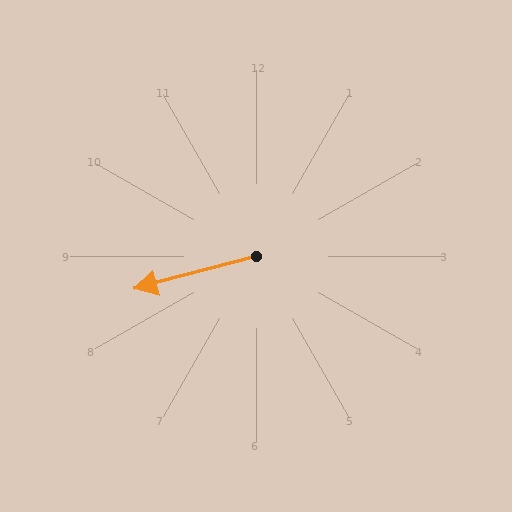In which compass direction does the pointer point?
West.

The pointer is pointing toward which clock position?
Roughly 8 o'clock.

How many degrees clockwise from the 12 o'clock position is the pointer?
Approximately 255 degrees.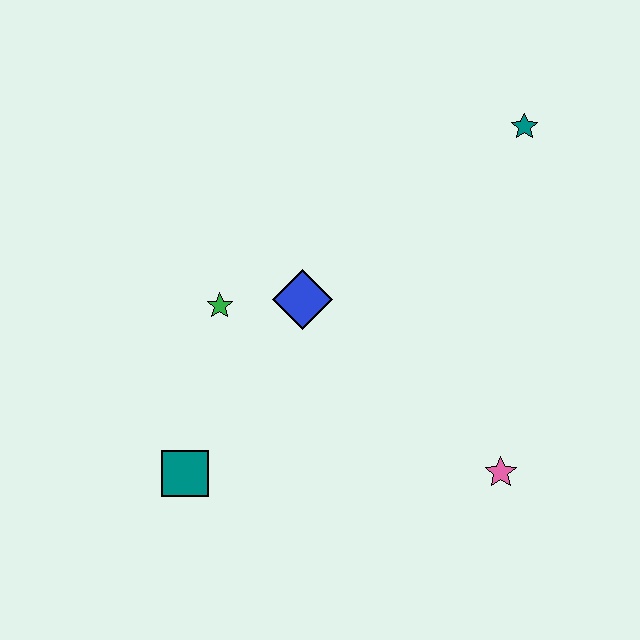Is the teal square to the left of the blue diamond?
Yes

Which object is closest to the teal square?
The green star is closest to the teal square.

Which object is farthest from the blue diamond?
The teal star is farthest from the blue diamond.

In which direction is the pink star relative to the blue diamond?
The pink star is to the right of the blue diamond.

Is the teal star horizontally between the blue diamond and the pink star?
No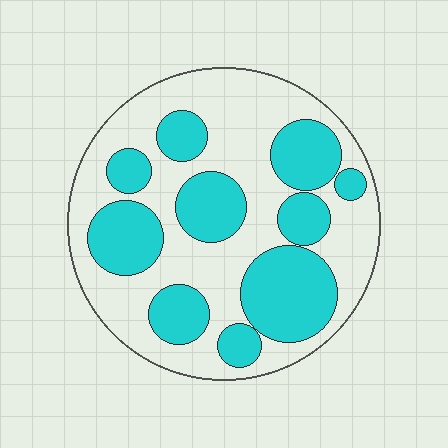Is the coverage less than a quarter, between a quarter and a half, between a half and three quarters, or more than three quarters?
Between a quarter and a half.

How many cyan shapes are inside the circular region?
10.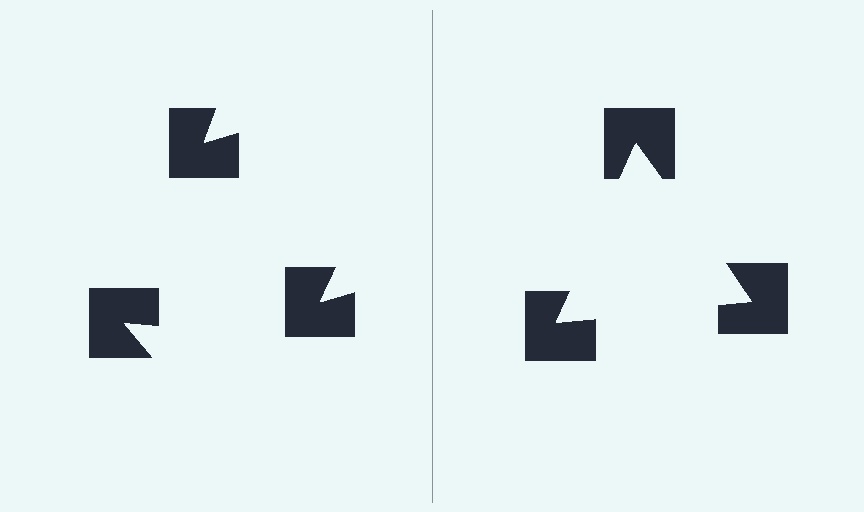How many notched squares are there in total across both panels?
6 — 3 on each side.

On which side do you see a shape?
An illusory triangle appears on the right side. On the left side the wedge cuts are rotated, so no coherent shape forms.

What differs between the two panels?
The notched squares are positioned identically on both sides; only the wedge orientations differ. On the right they align to a triangle; on the left they are misaligned.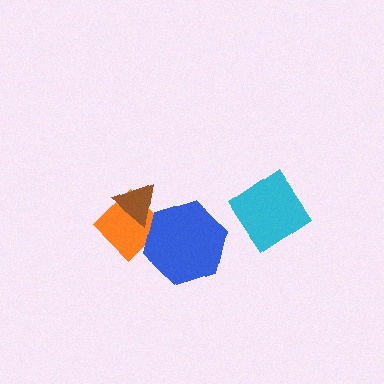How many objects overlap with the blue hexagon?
1 object overlaps with the blue hexagon.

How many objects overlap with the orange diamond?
2 objects overlap with the orange diamond.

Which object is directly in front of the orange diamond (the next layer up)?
The brown triangle is directly in front of the orange diamond.